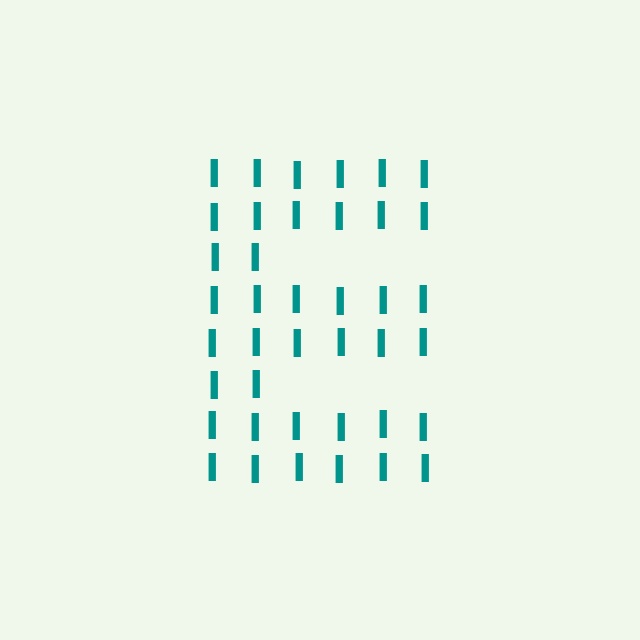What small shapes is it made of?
It is made of small letter I's.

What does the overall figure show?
The overall figure shows the letter E.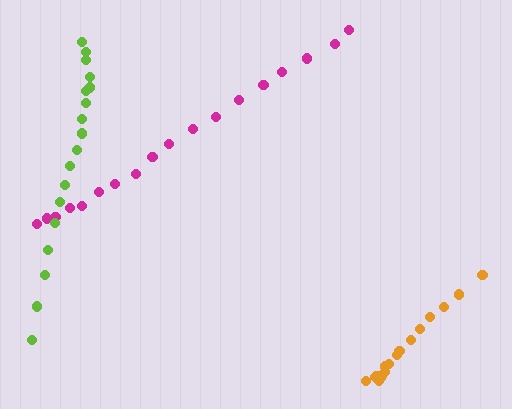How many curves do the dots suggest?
There are 3 distinct paths.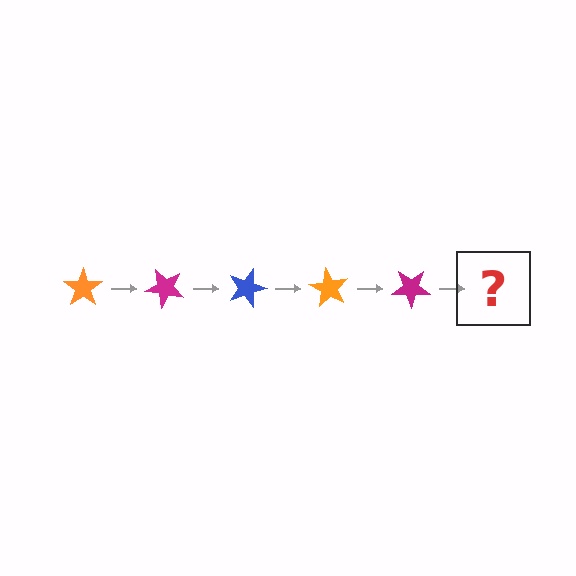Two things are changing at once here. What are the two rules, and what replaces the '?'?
The two rules are that it rotates 45 degrees each step and the color cycles through orange, magenta, and blue. The '?' should be a blue star, rotated 225 degrees from the start.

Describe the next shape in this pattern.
It should be a blue star, rotated 225 degrees from the start.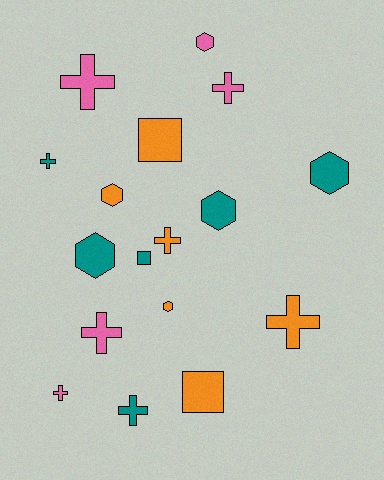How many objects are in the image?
There are 17 objects.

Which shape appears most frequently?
Cross, with 8 objects.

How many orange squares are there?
There are 2 orange squares.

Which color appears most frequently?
Orange, with 6 objects.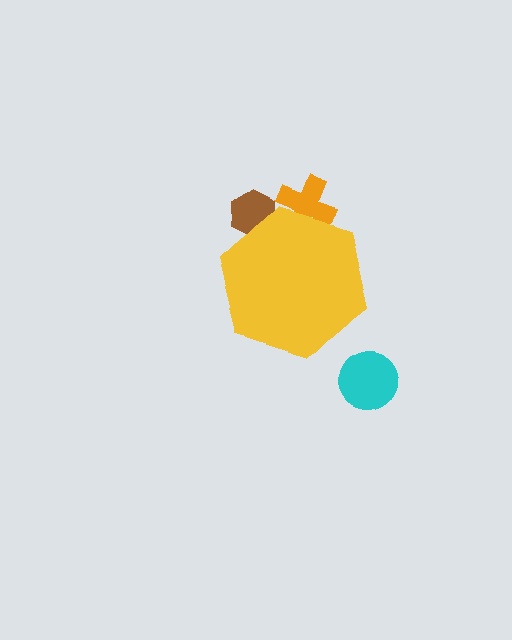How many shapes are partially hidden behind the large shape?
2 shapes are partially hidden.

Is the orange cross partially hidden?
Yes, the orange cross is partially hidden behind the yellow hexagon.